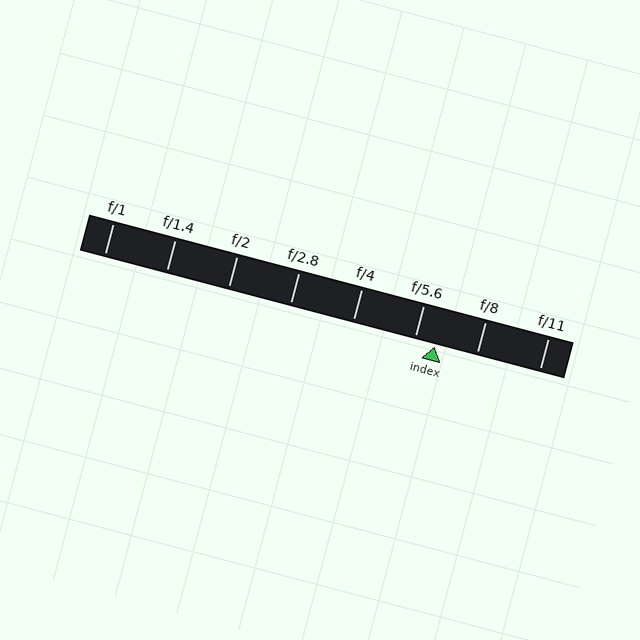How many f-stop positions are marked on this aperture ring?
There are 8 f-stop positions marked.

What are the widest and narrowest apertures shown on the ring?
The widest aperture shown is f/1 and the narrowest is f/11.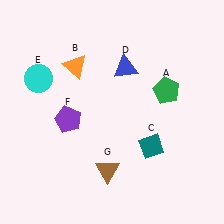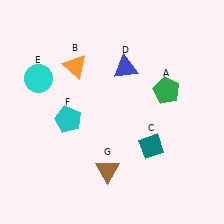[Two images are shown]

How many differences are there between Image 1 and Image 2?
There is 1 difference between the two images.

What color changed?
The pentagon (F) changed from purple in Image 1 to cyan in Image 2.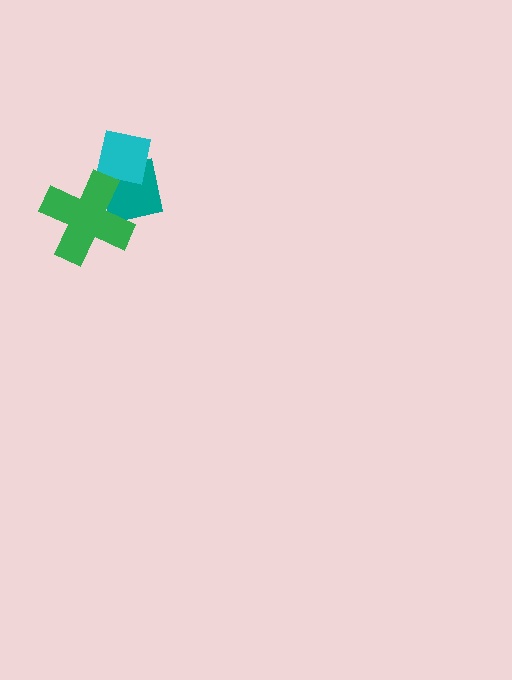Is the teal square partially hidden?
Yes, it is partially covered by another shape.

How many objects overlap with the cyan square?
2 objects overlap with the cyan square.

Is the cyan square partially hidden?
Yes, it is partially covered by another shape.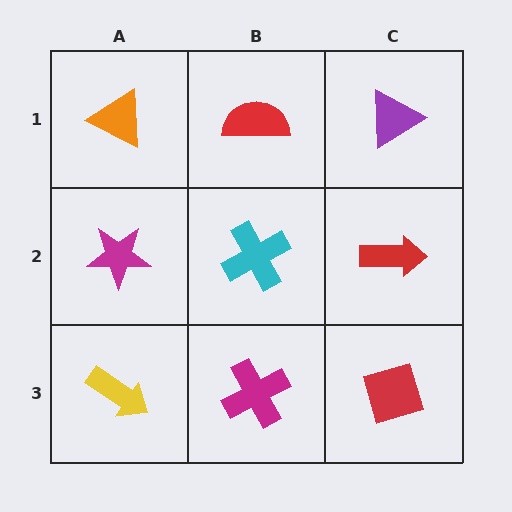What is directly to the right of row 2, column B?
A red arrow.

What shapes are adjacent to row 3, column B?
A cyan cross (row 2, column B), a yellow arrow (row 3, column A), a red diamond (row 3, column C).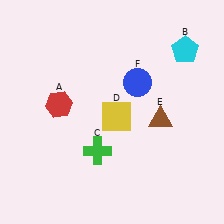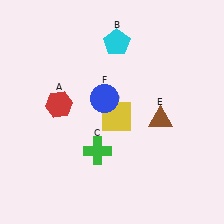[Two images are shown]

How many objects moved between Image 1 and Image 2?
2 objects moved between the two images.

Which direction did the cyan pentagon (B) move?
The cyan pentagon (B) moved left.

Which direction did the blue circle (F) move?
The blue circle (F) moved left.